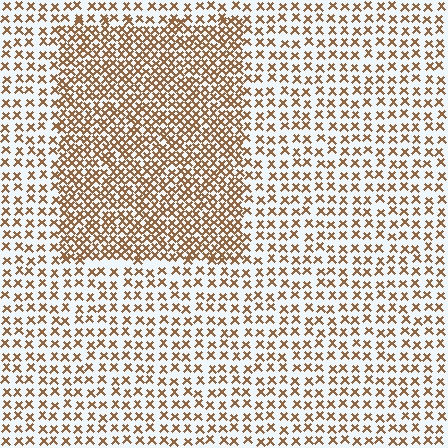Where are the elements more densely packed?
The elements are more densely packed inside the rectangle boundary.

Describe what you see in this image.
The image contains small brown elements arranged at two different densities. A rectangle-shaped region is visible where the elements are more densely packed than the surrounding area.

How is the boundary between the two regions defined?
The boundary is defined by a change in element density (approximately 2.1x ratio). All elements are the same color, size, and shape.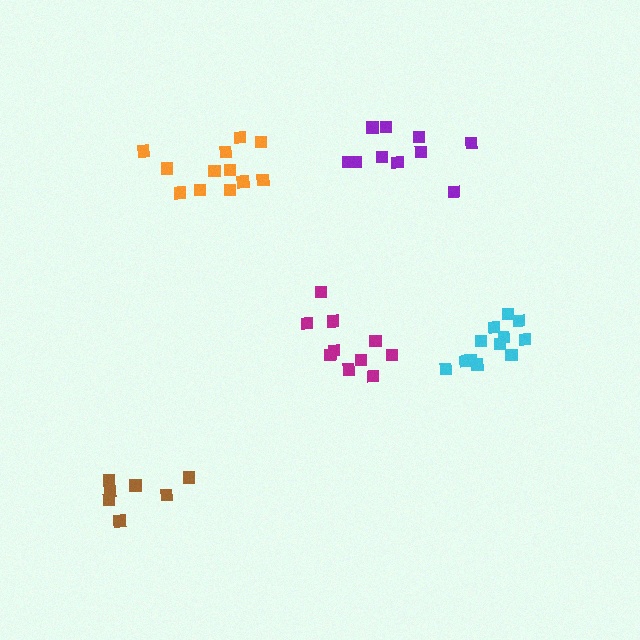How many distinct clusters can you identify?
There are 5 distinct clusters.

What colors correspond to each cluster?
The clusters are colored: cyan, purple, orange, magenta, brown.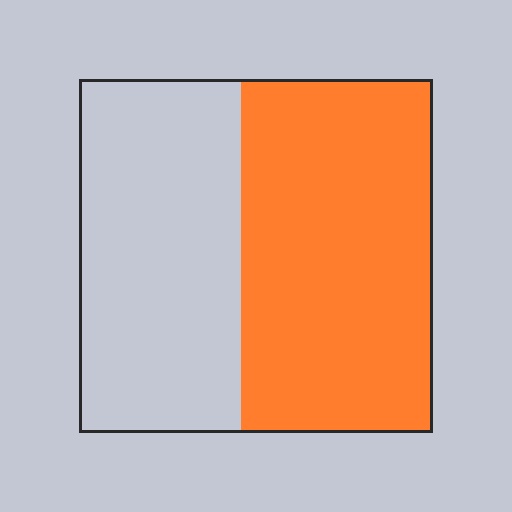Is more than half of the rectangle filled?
Yes.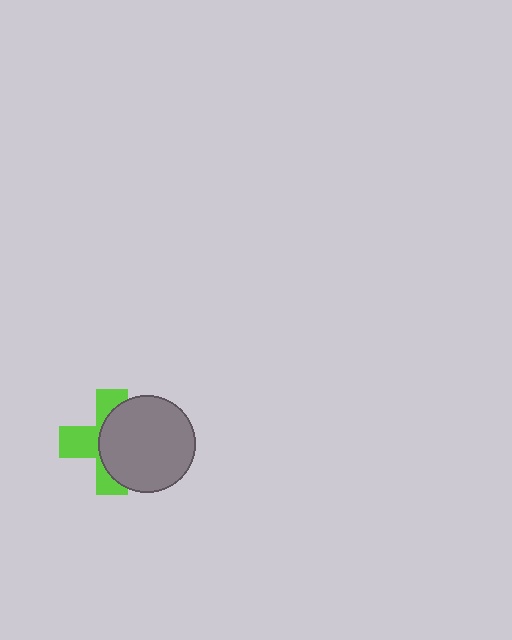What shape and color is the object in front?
The object in front is a gray circle.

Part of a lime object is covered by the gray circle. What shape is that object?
It is a cross.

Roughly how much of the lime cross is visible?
About half of it is visible (roughly 46%).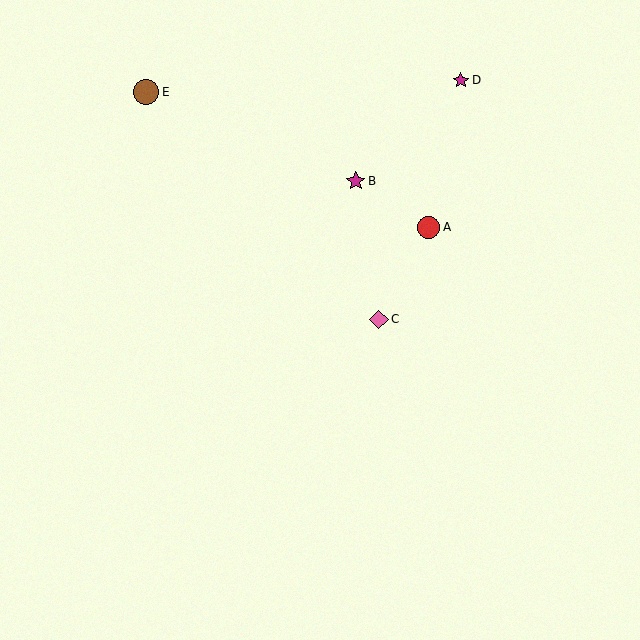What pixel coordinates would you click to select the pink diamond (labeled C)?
Click at (379, 319) to select the pink diamond C.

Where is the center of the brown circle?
The center of the brown circle is at (146, 92).